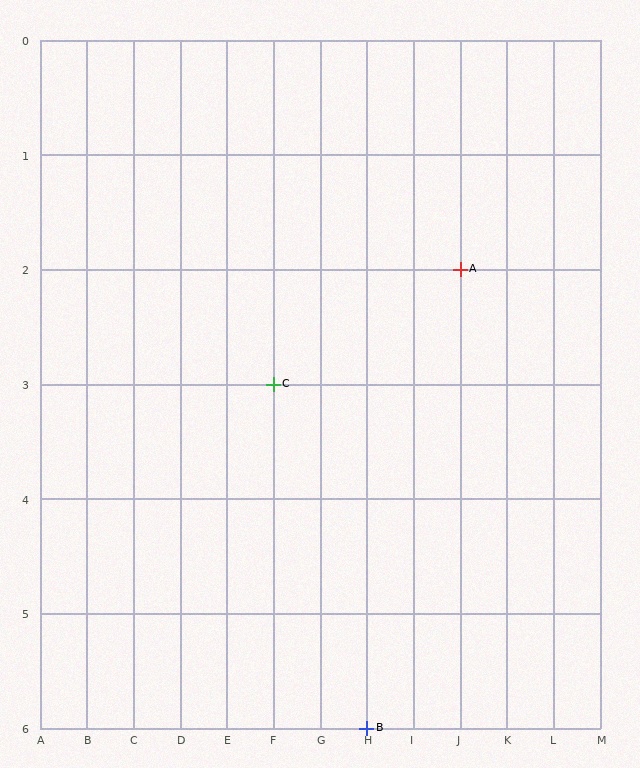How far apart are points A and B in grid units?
Points A and B are 2 columns and 4 rows apart (about 4.5 grid units diagonally).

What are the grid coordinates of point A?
Point A is at grid coordinates (J, 2).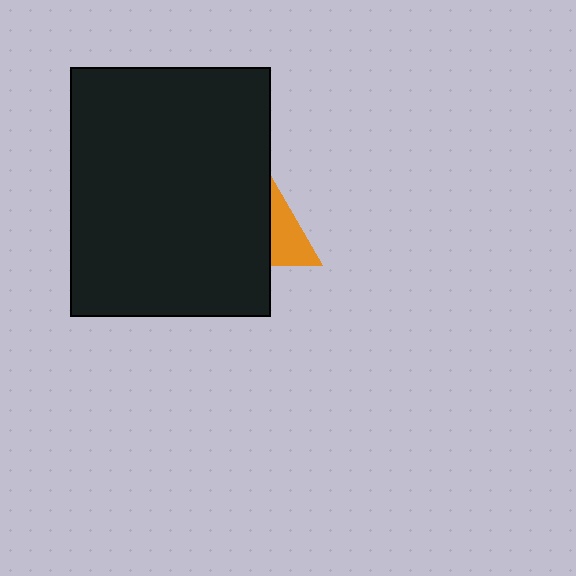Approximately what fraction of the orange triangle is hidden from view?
Roughly 67% of the orange triangle is hidden behind the black rectangle.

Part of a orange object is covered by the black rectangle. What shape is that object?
It is a triangle.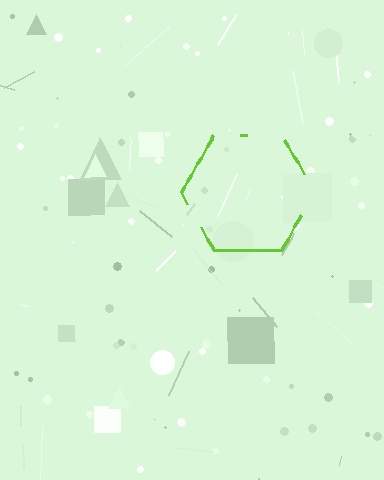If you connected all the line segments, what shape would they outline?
They would outline a hexagon.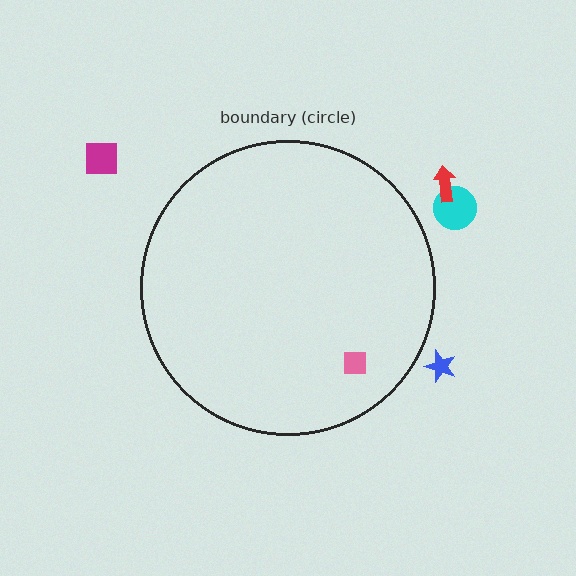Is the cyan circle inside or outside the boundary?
Outside.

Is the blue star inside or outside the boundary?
Outside.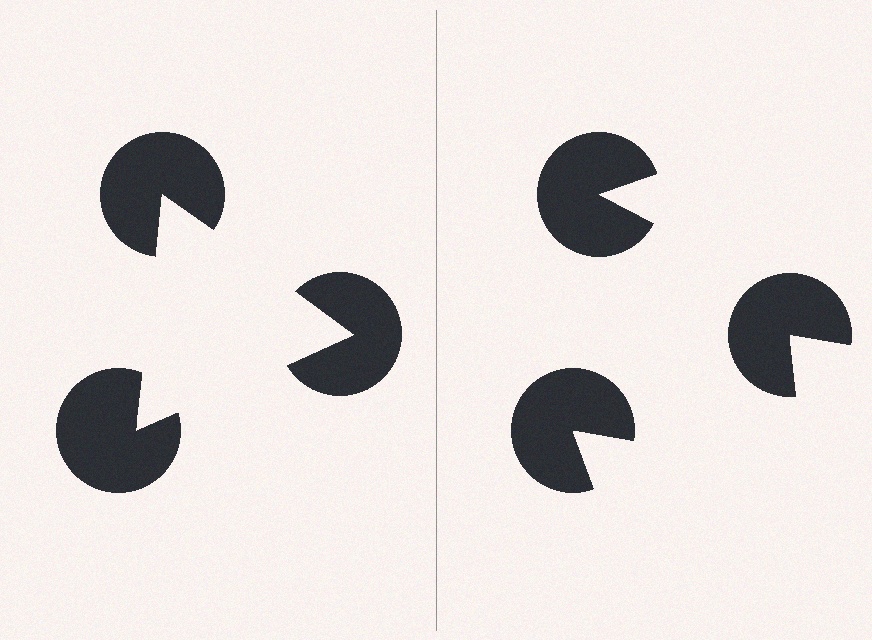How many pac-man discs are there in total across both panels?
6 — 3 on each side.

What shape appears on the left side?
An illusory triangle.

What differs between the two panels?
The pac-man discs are positioned identically on both sides; only the wedge orientations differ. On the left they align to a triangle; on the right they are misaligned.